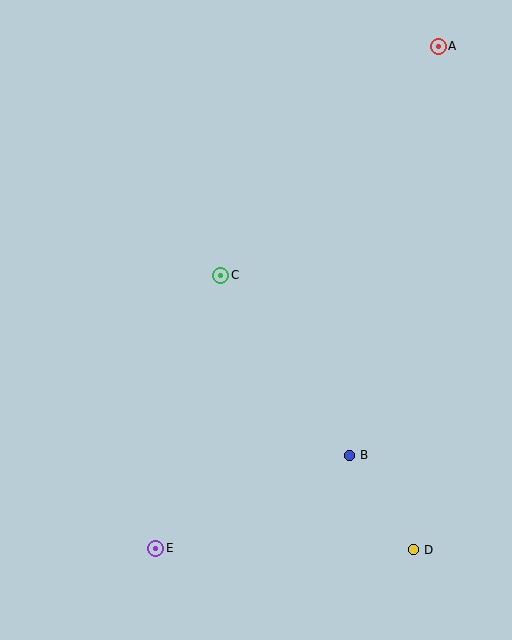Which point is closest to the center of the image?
Point C at (221, 275) is closest to the center.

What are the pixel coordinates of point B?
Point B is at (350, 455).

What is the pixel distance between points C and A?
The distance between C and A is 316 pixels.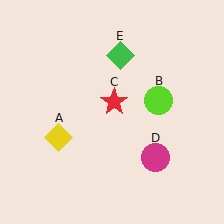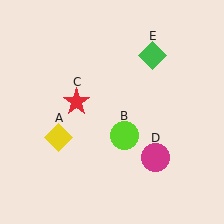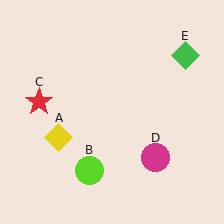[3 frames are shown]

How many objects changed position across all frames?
3 objects changed position: lime circle (object B), red star (object C), green diamond (object E).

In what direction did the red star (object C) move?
The red star (object C) moved left.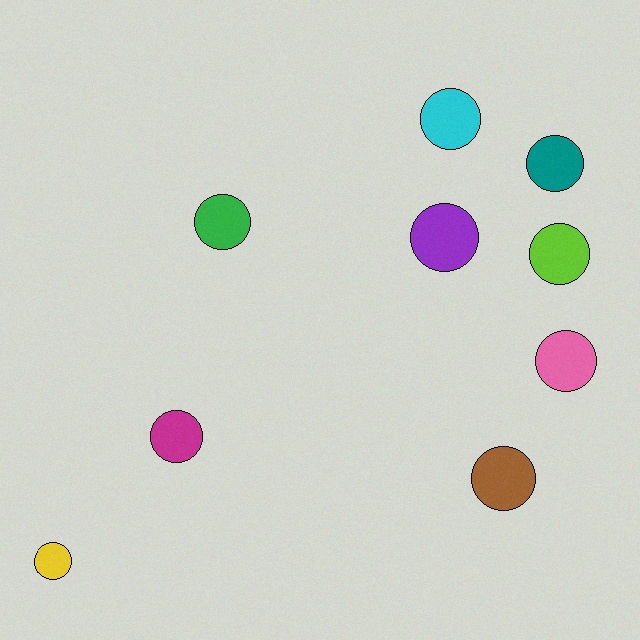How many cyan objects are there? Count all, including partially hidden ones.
There is 1 cyan object.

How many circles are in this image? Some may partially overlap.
There are 9 circles.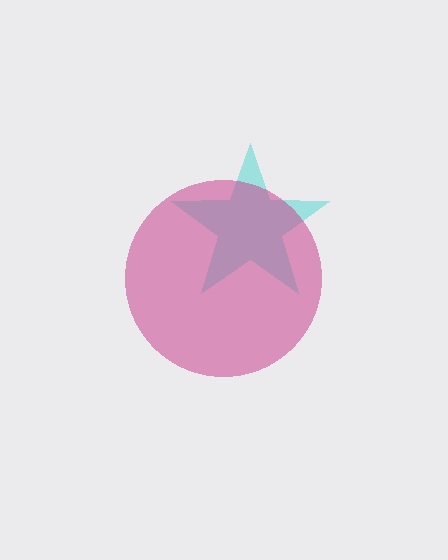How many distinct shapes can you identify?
There are 2 distinct shapes: a cyan star, a magenta circle.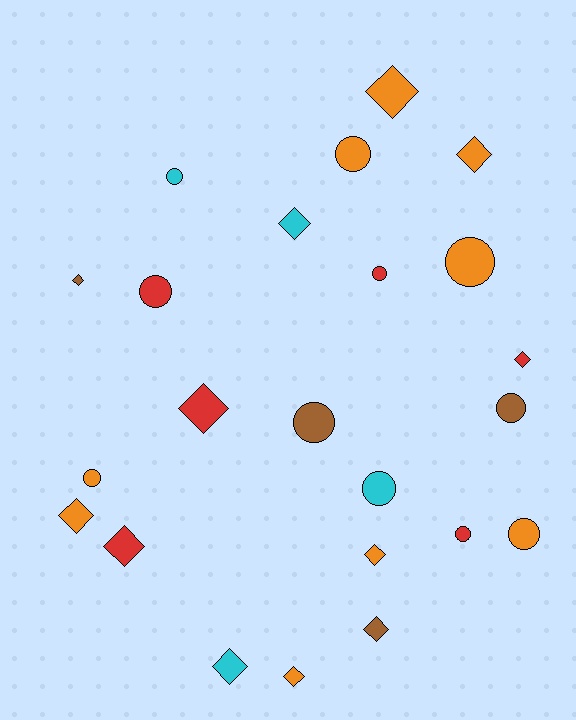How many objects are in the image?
There are 23 objects.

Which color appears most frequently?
Orange, with 9 objects.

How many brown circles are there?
There are 2 brown circles.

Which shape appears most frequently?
Diamond, with 12 objects.